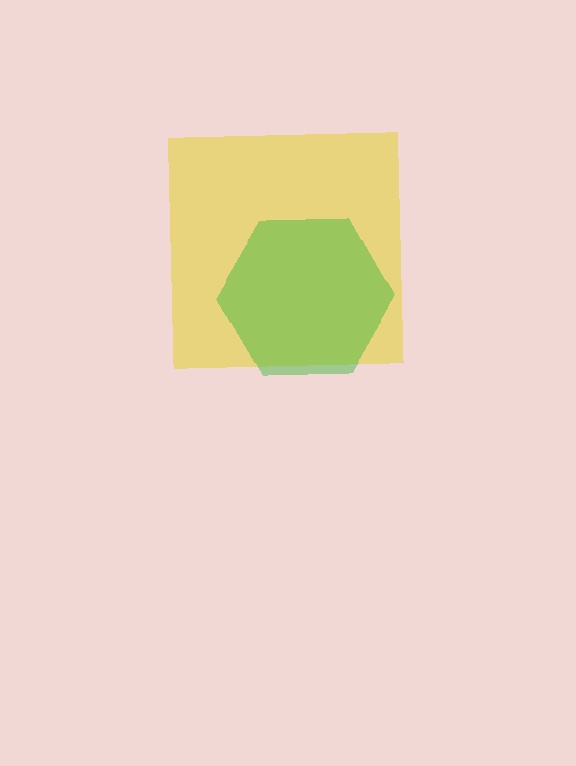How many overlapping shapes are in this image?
There are 2 overlapping shapes in the image.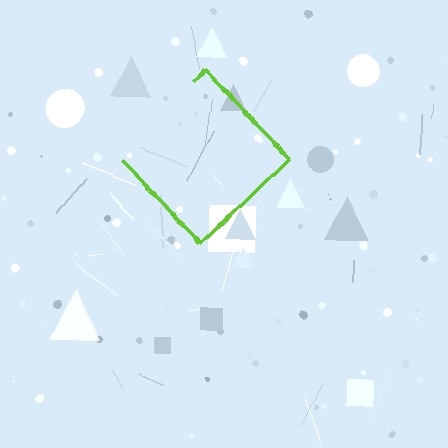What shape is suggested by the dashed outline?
The dashed outline suggests a diamond.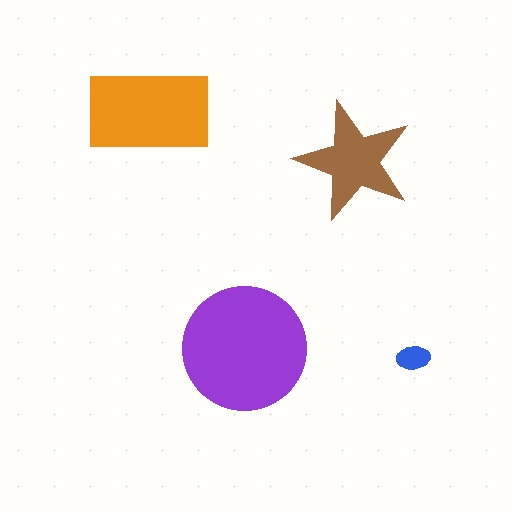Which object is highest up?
The orange rectangle is topmost.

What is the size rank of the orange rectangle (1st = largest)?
2nd.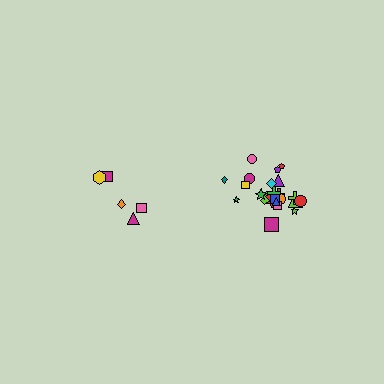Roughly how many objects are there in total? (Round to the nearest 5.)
Roughly 30 objects in total.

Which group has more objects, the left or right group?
The right group.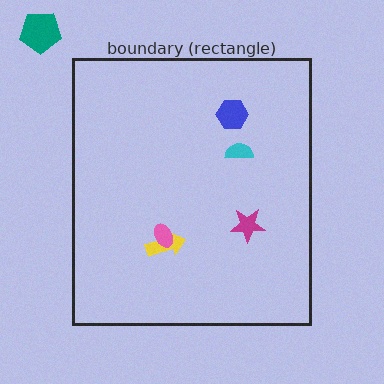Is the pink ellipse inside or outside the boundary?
Inside.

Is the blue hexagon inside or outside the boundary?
Inside.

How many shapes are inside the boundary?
5 inside, 1 outside.